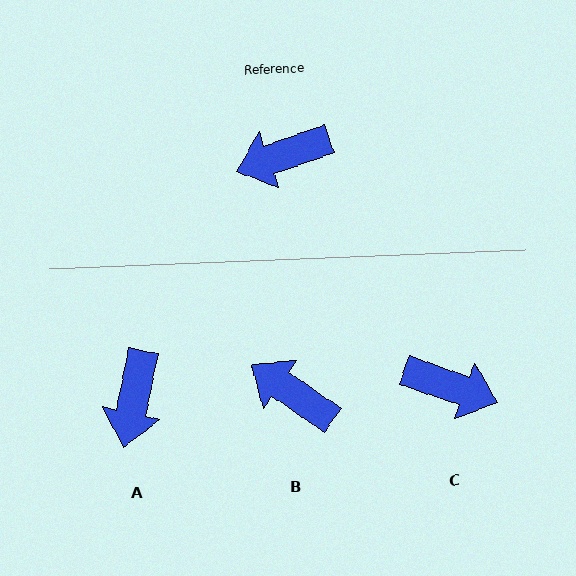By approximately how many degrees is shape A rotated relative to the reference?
Approximately 59 degrees counter-clockwise.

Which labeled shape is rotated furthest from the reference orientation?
C, about 141 degrees away.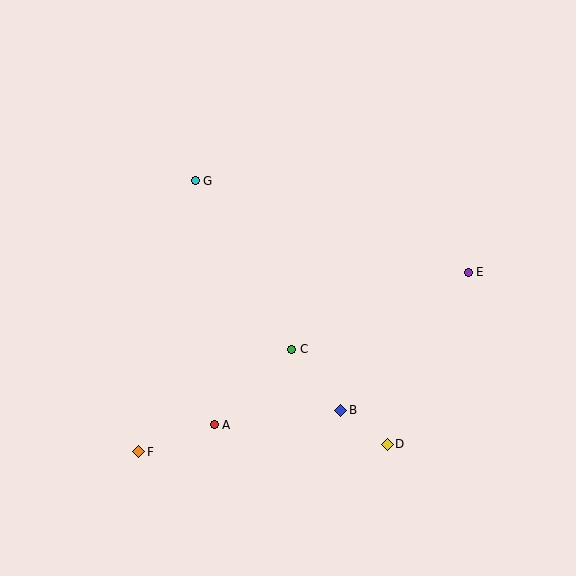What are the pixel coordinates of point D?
Point D is at (387, 445).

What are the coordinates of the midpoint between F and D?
The midpoint between F and D is at (263, 448).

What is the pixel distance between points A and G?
The distance between A and G is 245 pixels.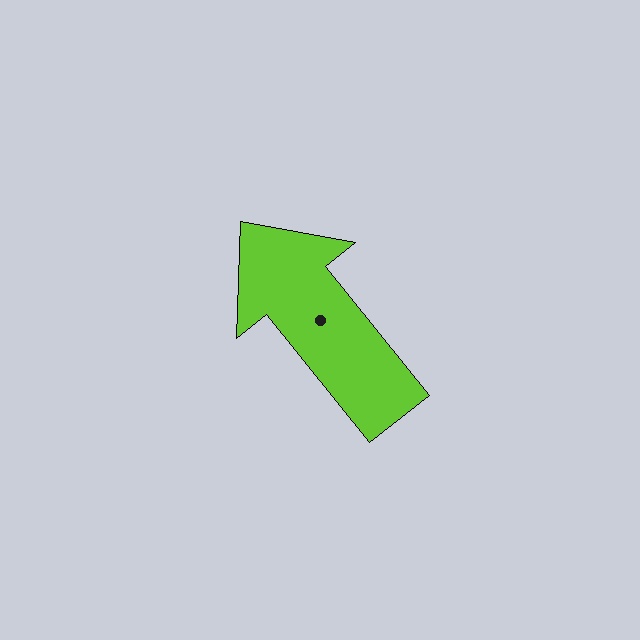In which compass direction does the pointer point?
Northwest.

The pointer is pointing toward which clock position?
Roughly 11 o'clock.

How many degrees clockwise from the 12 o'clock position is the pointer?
Approximately 321 degrees.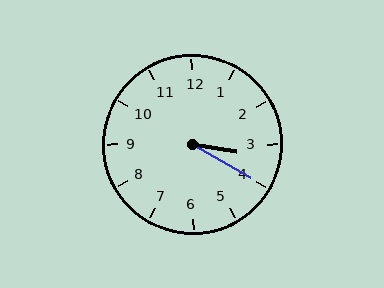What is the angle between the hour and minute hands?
Approximately 20 degrees.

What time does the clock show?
3:20.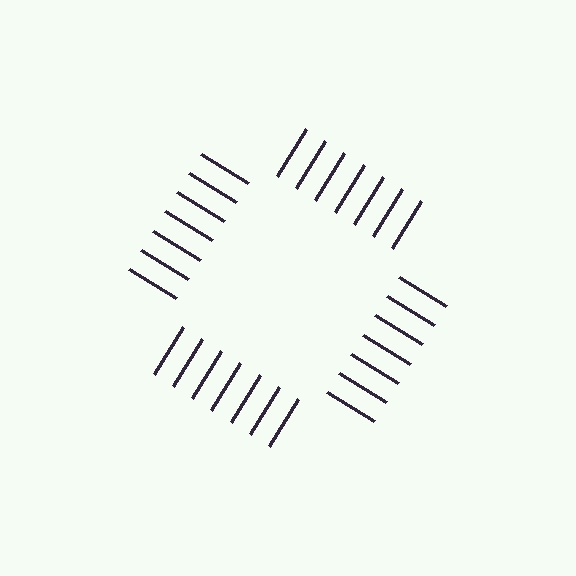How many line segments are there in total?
28 — 7 along each of the 4 edges.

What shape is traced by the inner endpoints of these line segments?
An illusory square — the line segments terminate on its edges but no continuous stroke is drawn.